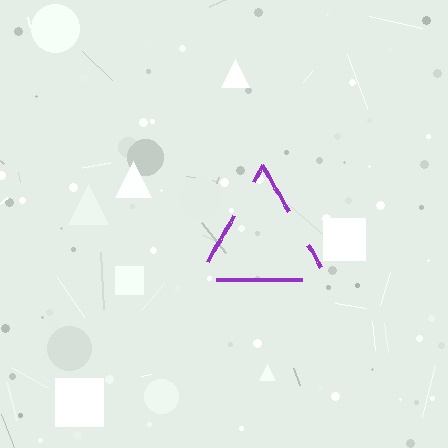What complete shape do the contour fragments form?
The contour fragments form a triangle.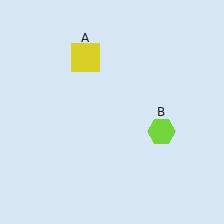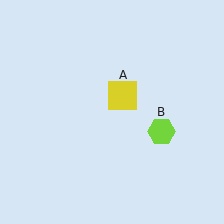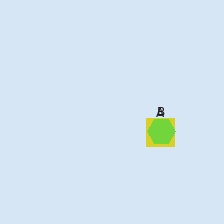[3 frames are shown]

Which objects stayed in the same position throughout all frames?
Lime hexagon (object B) remained stationary.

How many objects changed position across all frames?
1 object changed position: yellow square (object A).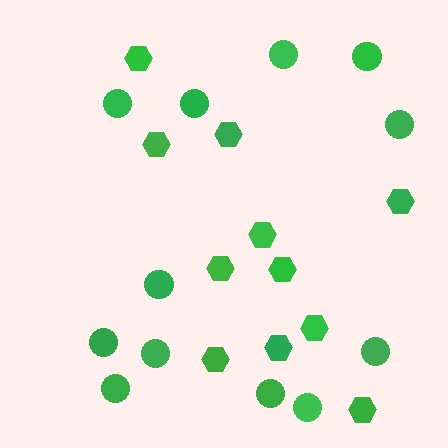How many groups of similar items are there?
There are 2 groups: one group of hexagons (11) and one group of circles (12).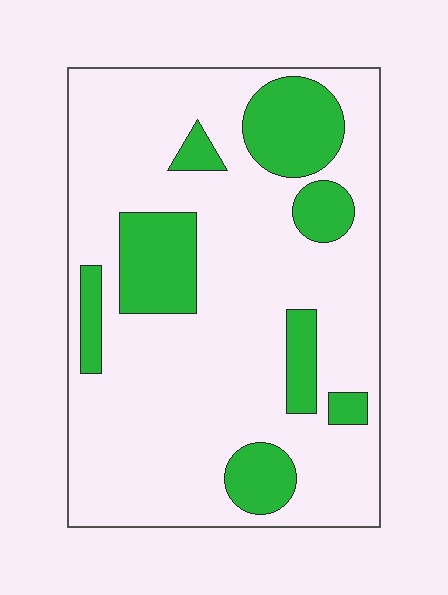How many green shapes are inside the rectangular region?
8.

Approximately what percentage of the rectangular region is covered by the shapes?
Approximately 20%.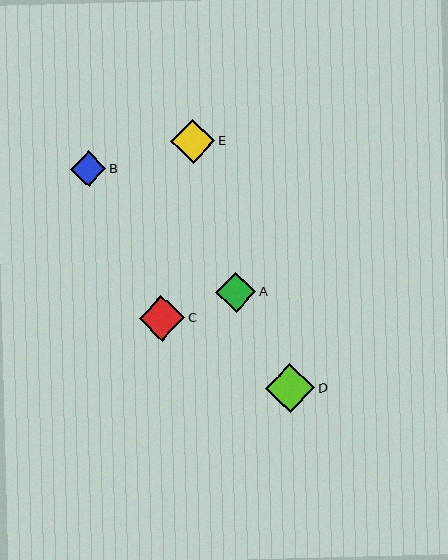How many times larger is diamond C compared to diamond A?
Diamond C is approximately 1.1 times the size of diamond A.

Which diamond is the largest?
Diamond D is the largest with a size of approximately 49 pixels.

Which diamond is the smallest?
Diamond B is the smallest with a size of approximately 35 pixels.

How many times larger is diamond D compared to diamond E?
Diamond D is approximately 1.1 times the size of diamond E.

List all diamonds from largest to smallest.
From largest to smallest: D, C, E, A, B.